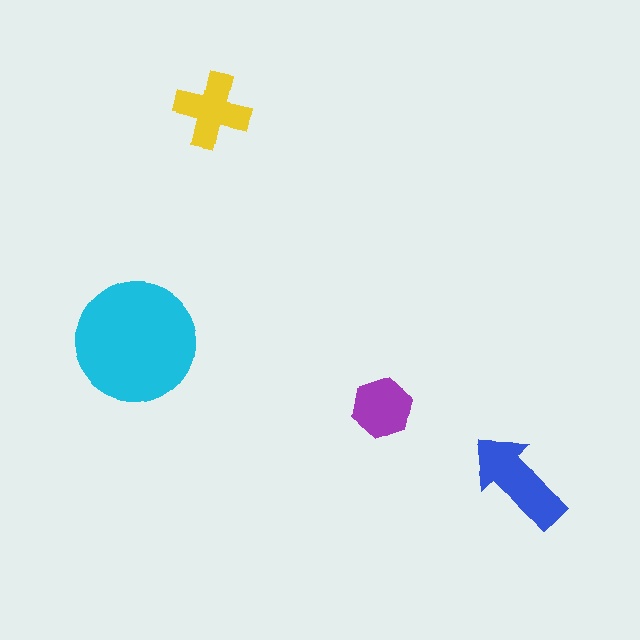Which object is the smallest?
The purple hexagon.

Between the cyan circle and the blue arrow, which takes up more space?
The cyan circle.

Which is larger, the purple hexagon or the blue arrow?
The blue arrow.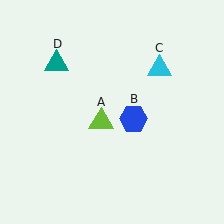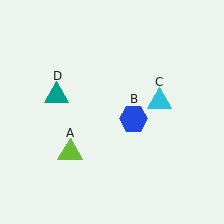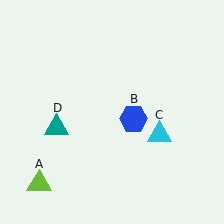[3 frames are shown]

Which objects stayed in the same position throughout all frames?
Blue hexagon (object B) remained stationary.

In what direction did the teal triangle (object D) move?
The teal triangle (object D) moved down.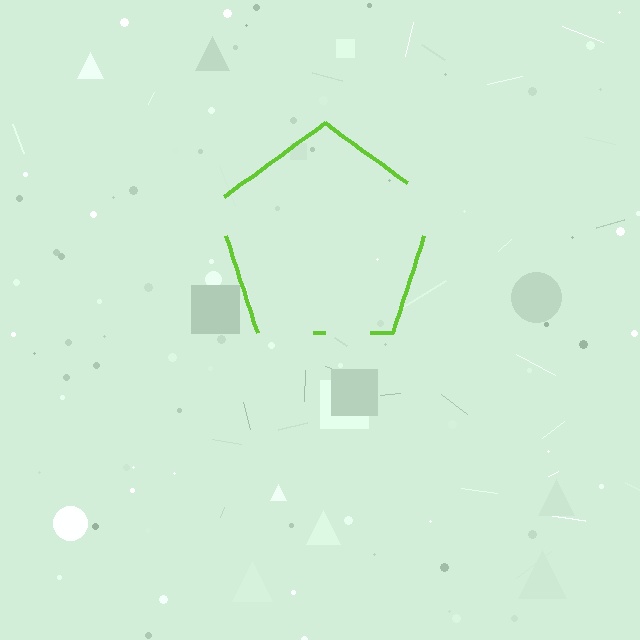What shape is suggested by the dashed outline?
The dashed outline suggests a pentagon.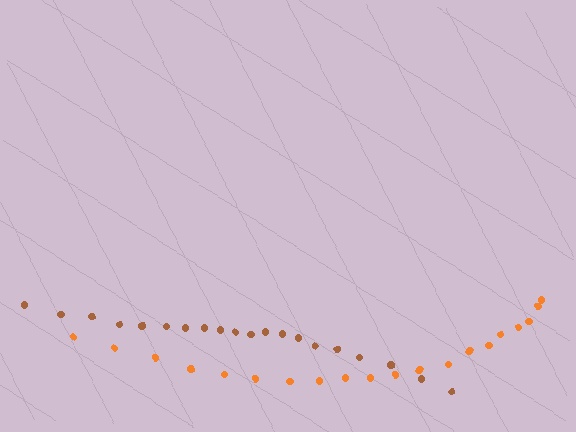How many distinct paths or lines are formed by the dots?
There are 2 distinct paths.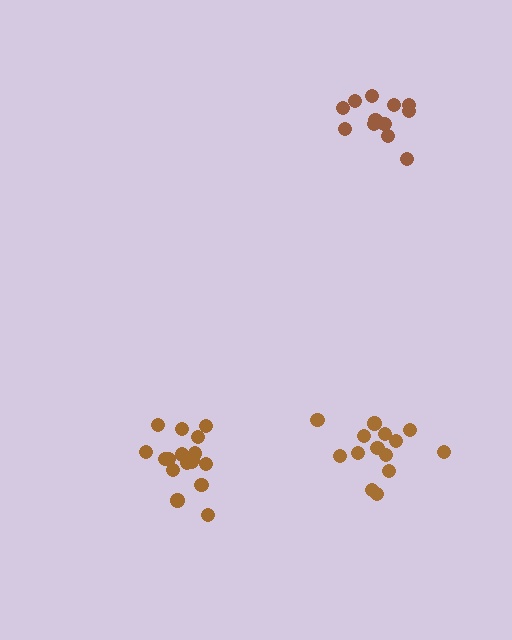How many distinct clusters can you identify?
There are 3 distinct clusters.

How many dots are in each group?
Group 1: 14 dots, Group 2: 12 dots, Group 3: 17 dots (43 total).